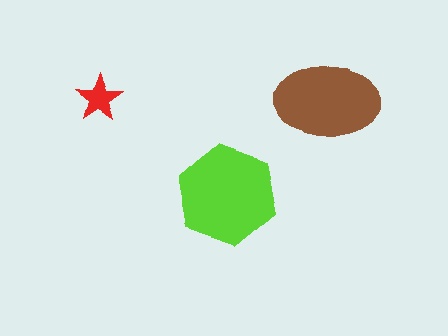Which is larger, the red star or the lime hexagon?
The lime hexagon.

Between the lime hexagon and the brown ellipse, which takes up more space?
The lime hexagon.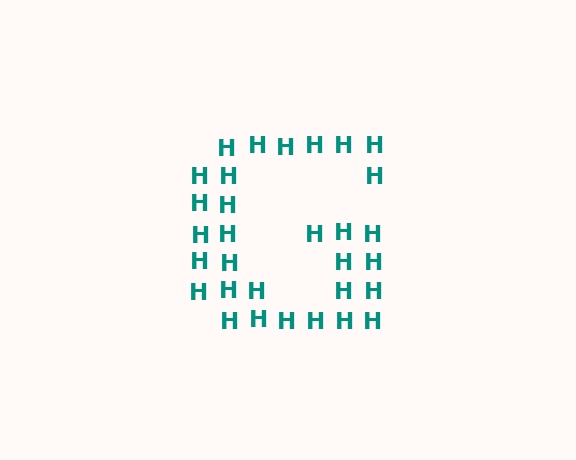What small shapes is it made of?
It is made of small letter H's.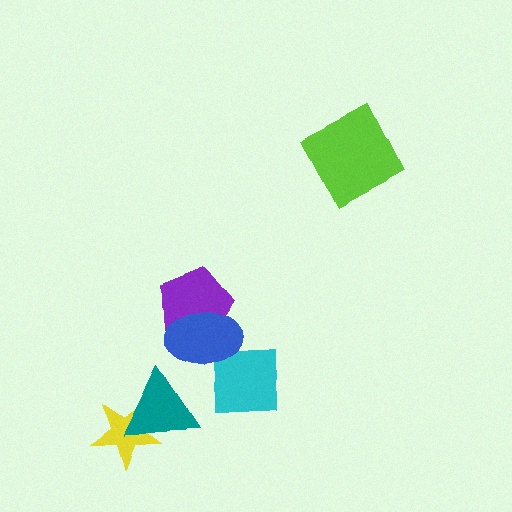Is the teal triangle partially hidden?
No, no other shape covers it.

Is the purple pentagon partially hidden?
Yes, it is partially covered by another shape.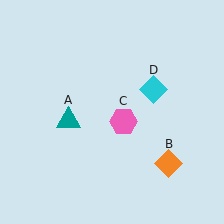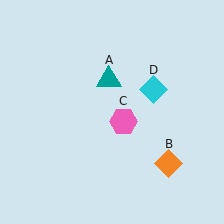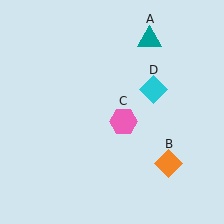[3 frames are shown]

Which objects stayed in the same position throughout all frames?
Orange diamond (object B) and pink hexagon (object C) and cyan diamond (object D) remained stationary.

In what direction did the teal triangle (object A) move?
The teal triangle (object A) moved up and to the right.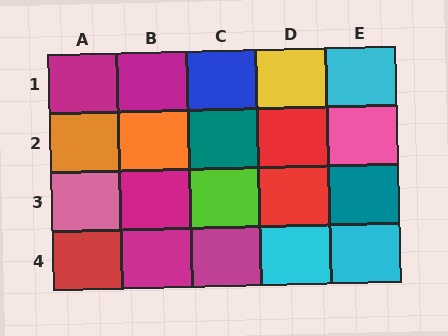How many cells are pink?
2 cells are pink.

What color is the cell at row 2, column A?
Orange.